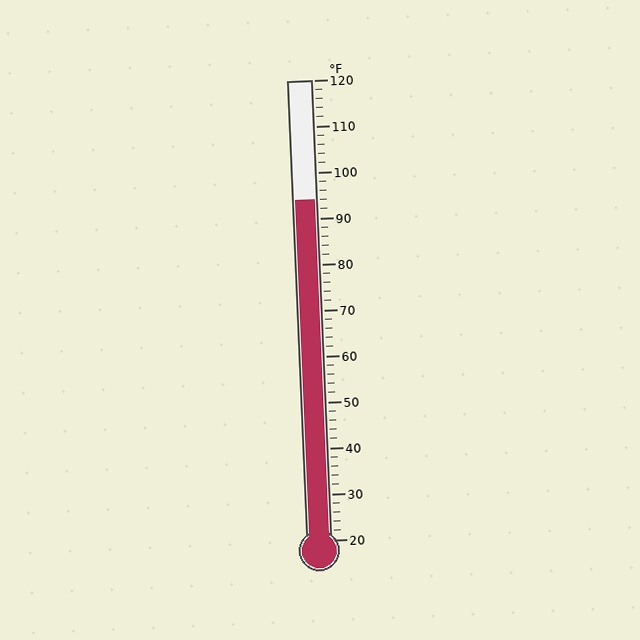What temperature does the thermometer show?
The thermometer shows approximately 94°F.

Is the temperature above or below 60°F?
The temperature is above 60°F.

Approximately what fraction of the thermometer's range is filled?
The thermometer is filled to approximately 75% of its range.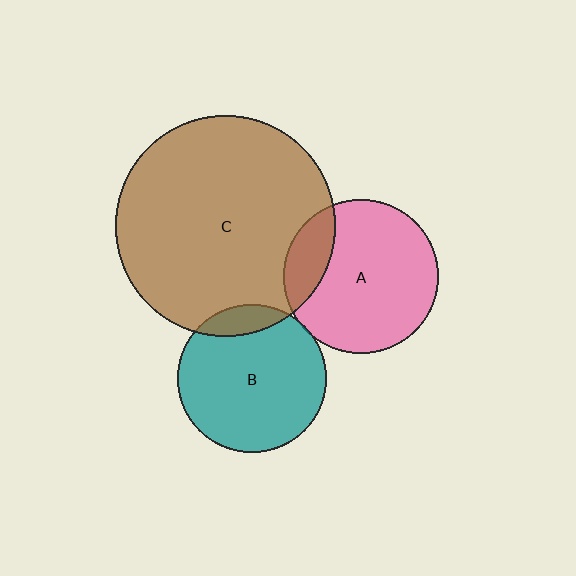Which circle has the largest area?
Circle C (brown).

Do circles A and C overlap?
Yes.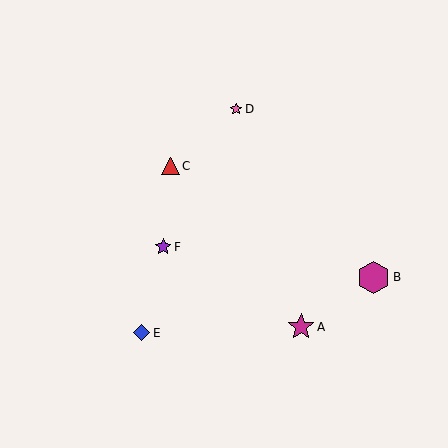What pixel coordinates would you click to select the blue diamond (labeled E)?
Click at (142, 333) to select the blue diamond E.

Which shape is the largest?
The magenta hexagon (labeled B) is the largest.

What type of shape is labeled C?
Shape C is a red triangle.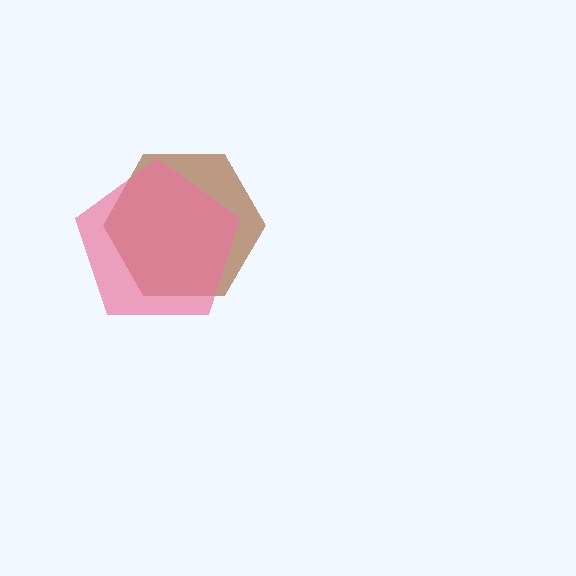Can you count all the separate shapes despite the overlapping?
Yes, there are 2 separate shapes.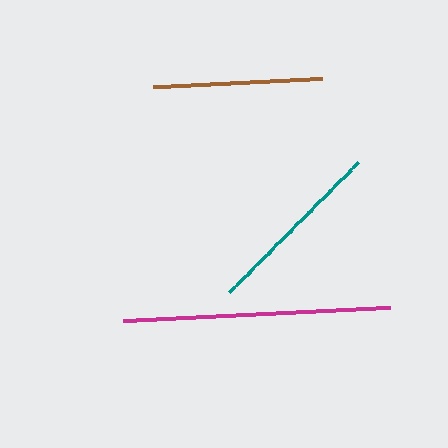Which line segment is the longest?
The magenta line is the longest at approximately 268 pixels.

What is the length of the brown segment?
The brown segment is approximately 170 pixels long.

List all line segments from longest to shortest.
From longest to shortest: magenta, teal, brown.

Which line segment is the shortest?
The brown line is the shortest at approximately 170 pixels.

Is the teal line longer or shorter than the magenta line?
The magenta line is longer than the teal line.